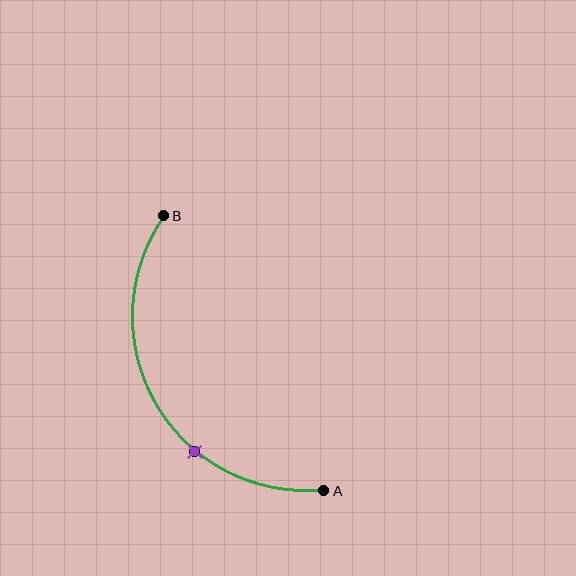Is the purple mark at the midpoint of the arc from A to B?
No. The purple mark lies on the arc but is closer to endpoint A. The arc midpoint would be at the point on the curve equidistant along the arc from both A and B.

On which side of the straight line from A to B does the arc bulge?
The arc bulges to the left of the straight line connecting A and B.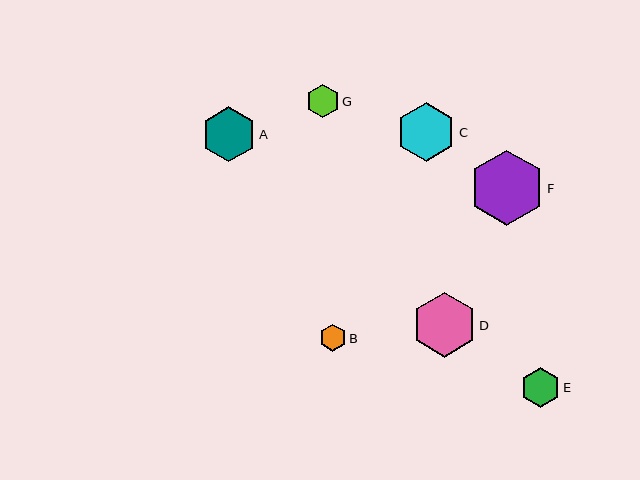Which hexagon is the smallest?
Hexagon B is the smallest with a size of approximately 27 pixels.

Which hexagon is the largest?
Hexagon F is the largest with a size of approximately 75 pixels.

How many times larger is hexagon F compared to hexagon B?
Hexagon F is approximately 2.8 times the size of hexagon B.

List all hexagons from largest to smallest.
From largest to smallest: F, D, C, A, E, G, B.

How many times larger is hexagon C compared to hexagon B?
Hexagon C is approximately 2.2 times the size of hexagon B.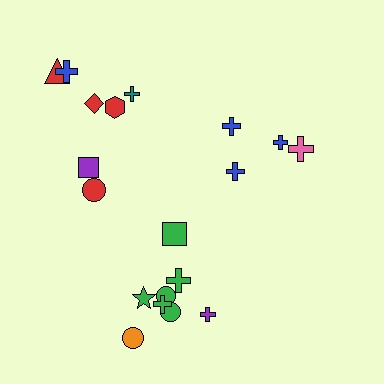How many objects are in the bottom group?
There are 8 objects.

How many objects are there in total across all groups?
There are 19 objects.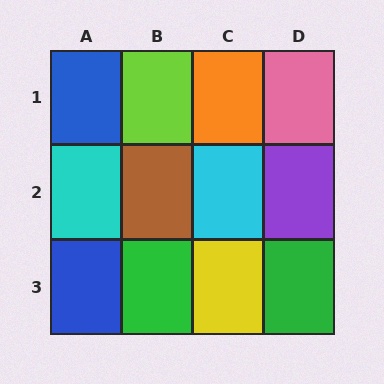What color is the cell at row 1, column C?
Orange.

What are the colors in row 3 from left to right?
Blue, green, yellow, green.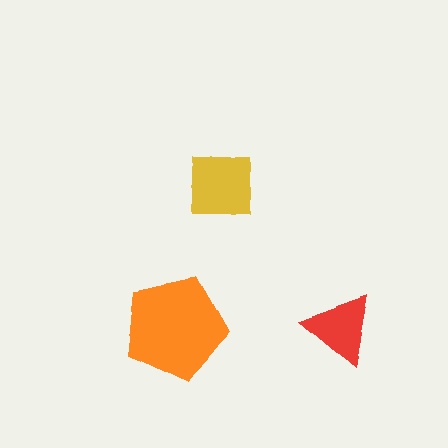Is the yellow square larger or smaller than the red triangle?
Larger.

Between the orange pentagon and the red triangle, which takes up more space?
The orange pentagon.